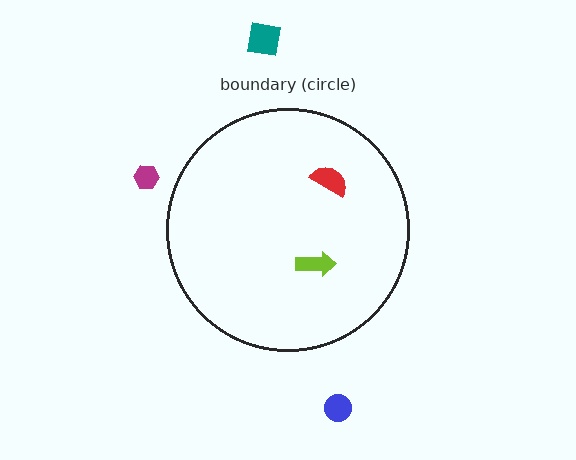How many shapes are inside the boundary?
2 inside, 3 outside.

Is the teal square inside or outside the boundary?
Outside.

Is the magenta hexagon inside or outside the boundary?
Outside.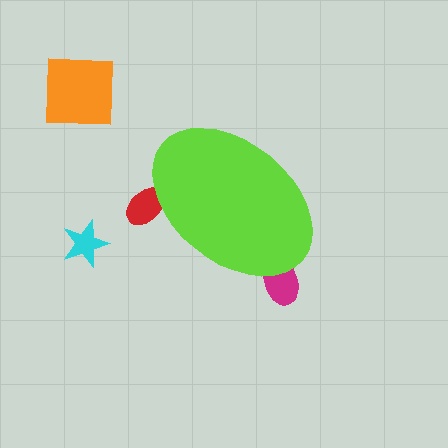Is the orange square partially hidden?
No, the orange square is fully visible.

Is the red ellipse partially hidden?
Yes, the red ellipse is partially hidden behind the lime ellipse.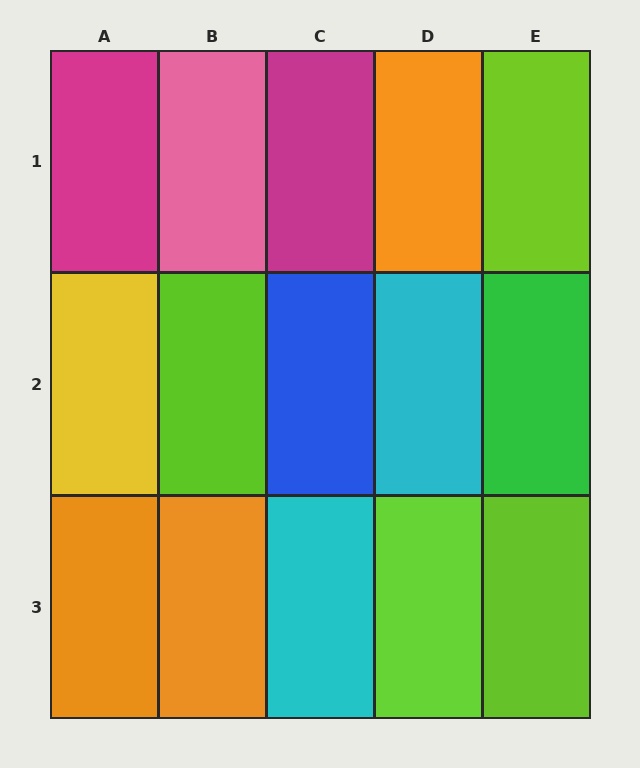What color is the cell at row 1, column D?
Orange.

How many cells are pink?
1 cell is pink.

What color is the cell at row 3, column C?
Cyan.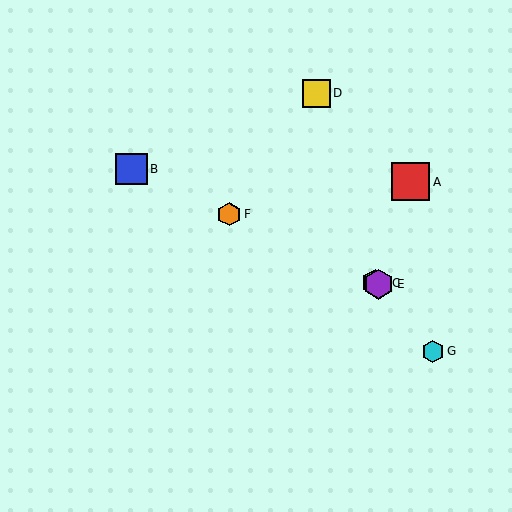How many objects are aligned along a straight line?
4 objects (B, C, E, F) are aligned along a straight line.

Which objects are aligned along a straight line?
Objects B, C, E, F are aligned along a straight line.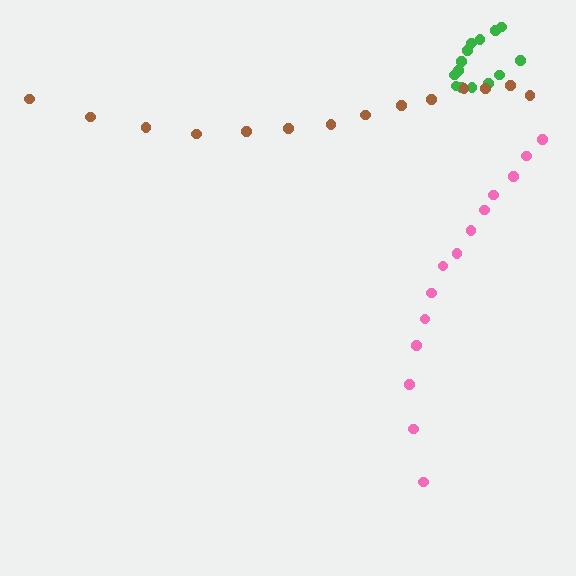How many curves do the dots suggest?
There are 3 distinct paths.